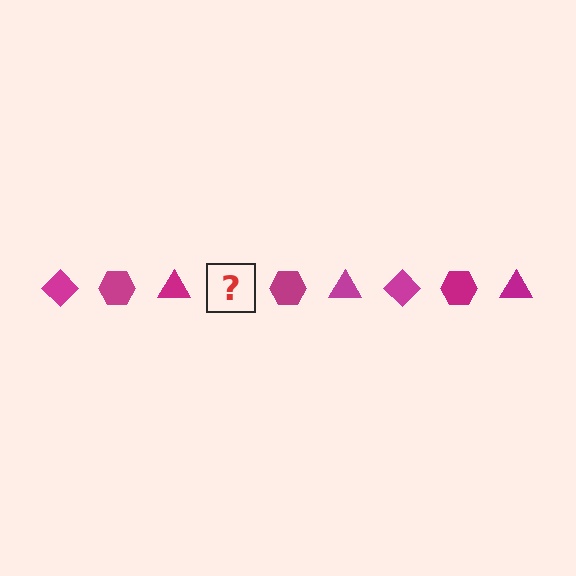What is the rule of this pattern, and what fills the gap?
The rule is that the pattern cycles through diamond, hexagon, triangle shapes in magenta. The gap should be filled with a magenta diamond.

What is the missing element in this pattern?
The missing element is a magenta diamond.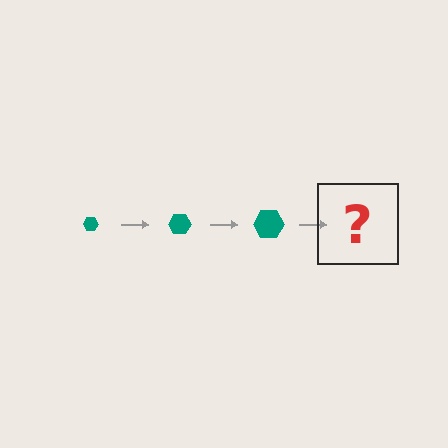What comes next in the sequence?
The next element should be a teal hexagon, larger than the previous one.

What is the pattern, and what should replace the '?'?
The pattern is that the hexagon gets progressively larger each step. The '?' should be a teal hexagon, larger than the previous one.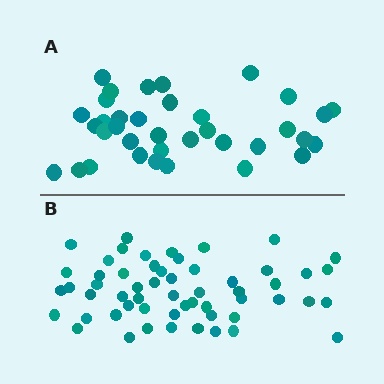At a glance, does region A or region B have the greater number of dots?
Region B (the bottom region) has more dots.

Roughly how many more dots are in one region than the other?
Region B has approximately 20 more dots than region A.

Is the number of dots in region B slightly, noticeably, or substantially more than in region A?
Region B has substantially more. The ratio is roughly 1.6 to 1.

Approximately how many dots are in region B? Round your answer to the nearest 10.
About 60 dots. (The exact count is 56, which rounds to 60.)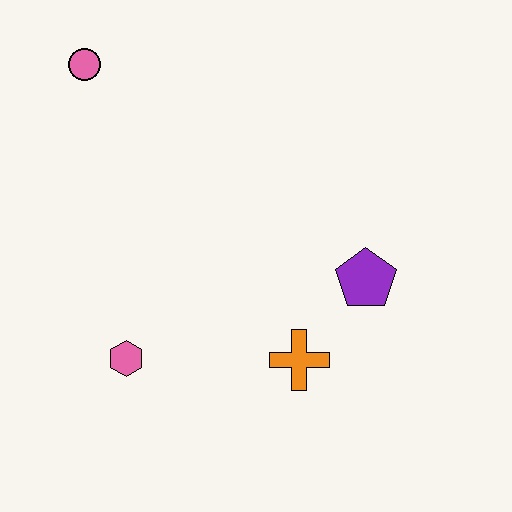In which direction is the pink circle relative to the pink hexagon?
The pink circle is above the pink hexagon.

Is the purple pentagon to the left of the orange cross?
No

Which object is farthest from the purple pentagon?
The pink circle is farthest from the purple pentagon.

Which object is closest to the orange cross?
The purple pentagon is closest to the orange cross.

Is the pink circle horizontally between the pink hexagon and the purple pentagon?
No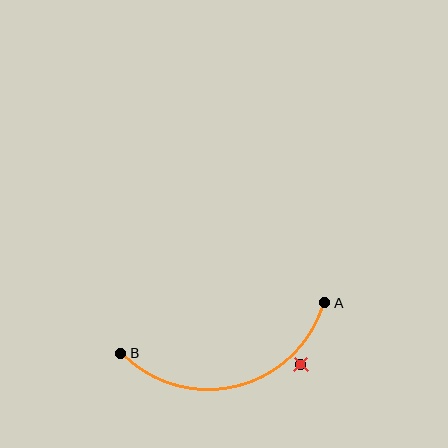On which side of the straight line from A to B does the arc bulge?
The arc bulges below the straight line connecting A and B.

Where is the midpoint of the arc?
The arc midpoint is the point on the curve farthest from the straight line joining A and B. It sits below that line.